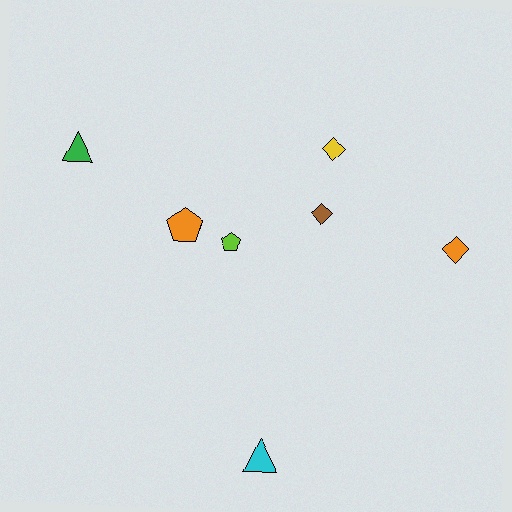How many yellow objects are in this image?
There is 1 yellow object.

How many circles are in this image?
There are no circles.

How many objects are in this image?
There are 7 objects.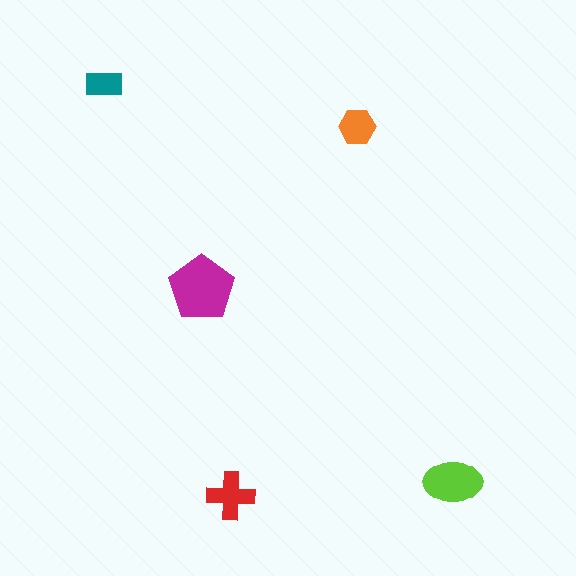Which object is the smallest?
The teal rectangle.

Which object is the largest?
The magenta pentagon.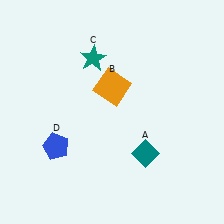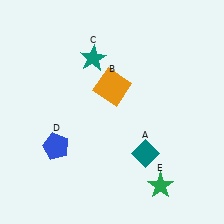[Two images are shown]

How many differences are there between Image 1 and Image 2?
There is 1 difference between the two images.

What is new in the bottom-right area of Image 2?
A green star (E) was added in the bottom-right area of Image 2.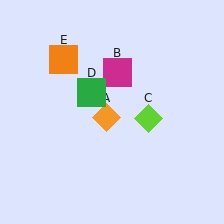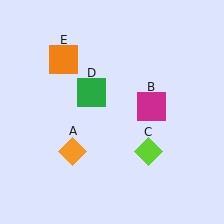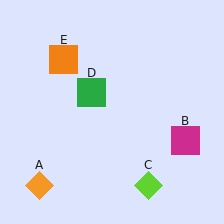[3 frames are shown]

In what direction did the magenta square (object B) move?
The magenta square (object B) moved down and to the right.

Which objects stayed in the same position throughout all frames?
Green square (object D) and orange square (object E) remained stationary.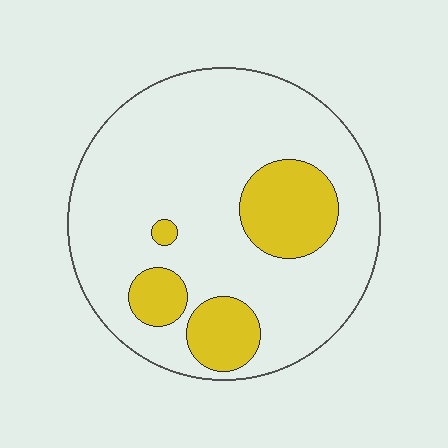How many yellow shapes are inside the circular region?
4.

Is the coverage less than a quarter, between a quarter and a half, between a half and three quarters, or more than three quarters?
Less than a quarter.